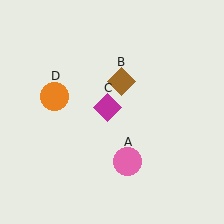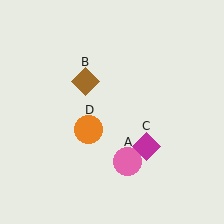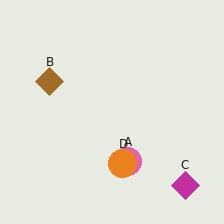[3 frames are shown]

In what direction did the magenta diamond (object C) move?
The magenta diamond (object C) moved down and to the right.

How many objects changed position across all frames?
3 objects changed position: brown diamond (object B), magenta diamond (object C), orange circle (object D).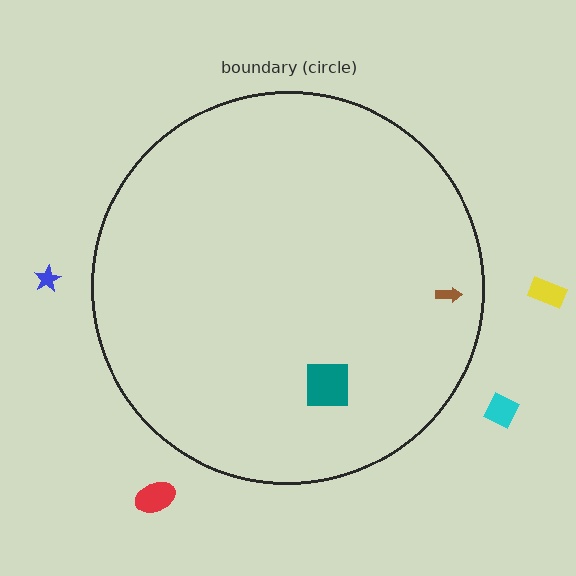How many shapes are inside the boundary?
2 inside, 4 outside.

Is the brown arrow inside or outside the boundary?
Inside.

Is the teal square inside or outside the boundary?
Inside.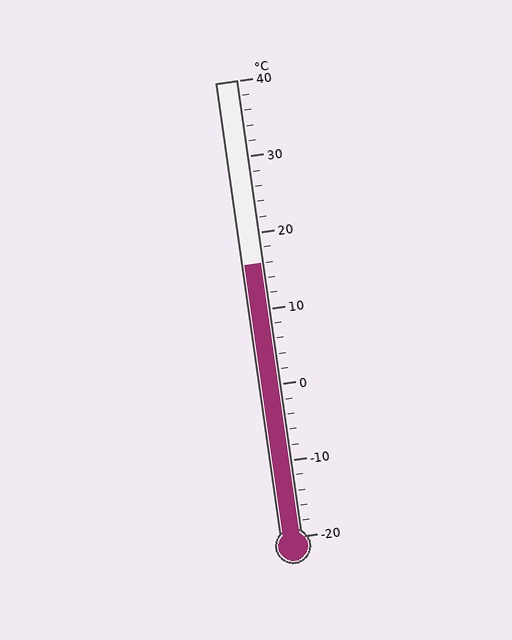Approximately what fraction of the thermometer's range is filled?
The thermometer is filled to approximately 60% of its range.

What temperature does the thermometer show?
The thermometer shows approximately 16°C.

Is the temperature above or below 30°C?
The temperature is below 30°C.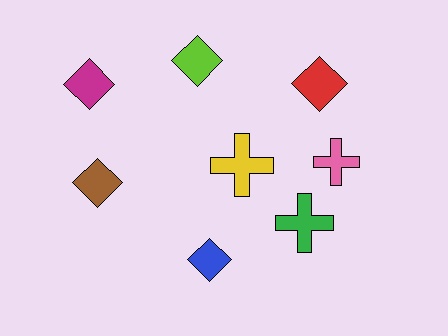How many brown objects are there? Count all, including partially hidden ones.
There is 1 brown object.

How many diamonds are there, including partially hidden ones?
There are 5 diamonds.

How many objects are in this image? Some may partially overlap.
There are 8 objects.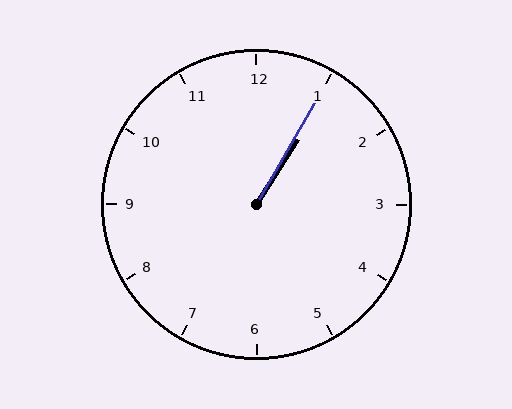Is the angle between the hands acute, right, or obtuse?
It is acute.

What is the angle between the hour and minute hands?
Approximately 2 degrees.